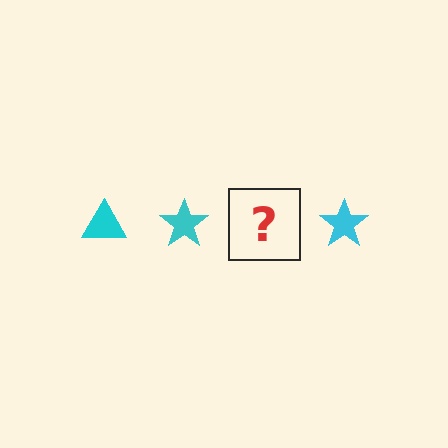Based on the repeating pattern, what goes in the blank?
The blank should be a cyan triangle.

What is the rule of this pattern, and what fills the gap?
The rule is that the pattern cycles through triangle, star shapes in cyan. The gap should be filled with a cyan triangle.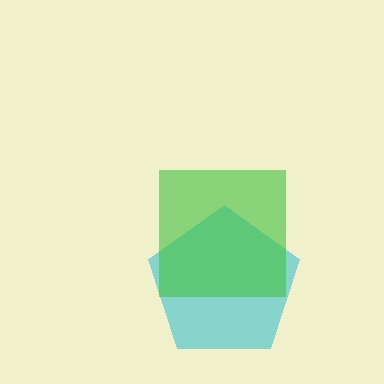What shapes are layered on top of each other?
The layered shapes are: a cyan pentagon, a green square.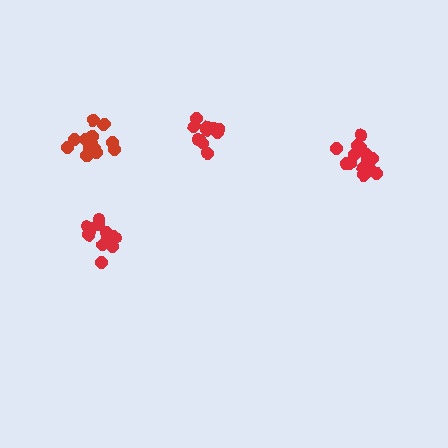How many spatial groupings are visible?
There are 4 spatial groupings.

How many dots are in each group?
Group 1: 13 dots, Group 2: 13 dots, Group 3: 13 dots, Group 4: 14 dots (53 total).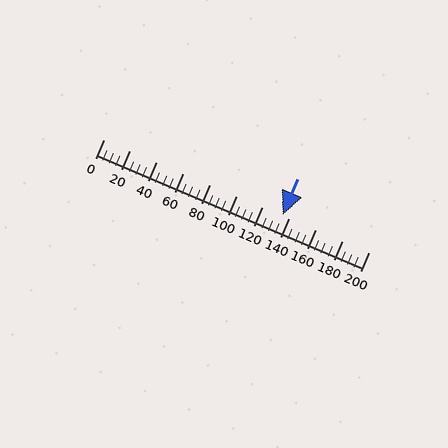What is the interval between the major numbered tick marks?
The major tick marks are spaced 20 units apart.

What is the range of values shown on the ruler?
The ruler shows values from 0 to 200.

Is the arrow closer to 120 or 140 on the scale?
The arrow is closer to 140.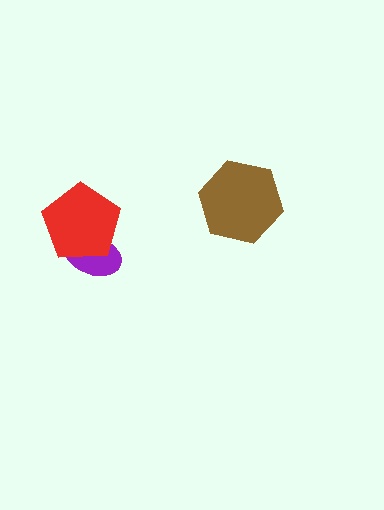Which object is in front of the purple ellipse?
The red pentagon is in front of the purple ellipse.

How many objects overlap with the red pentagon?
1 object overlaps with the red pentagon.